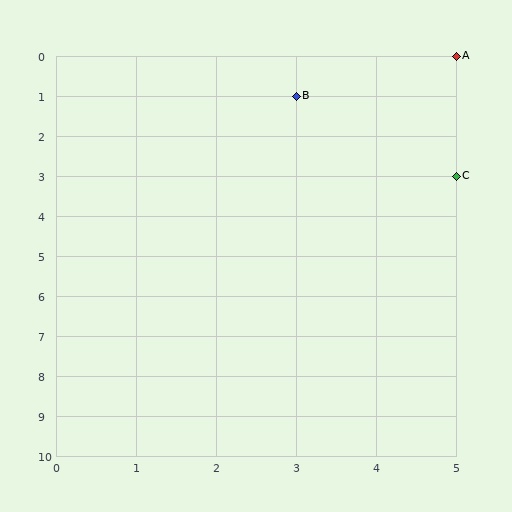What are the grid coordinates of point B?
Point B is at grid coordinates (3, 1).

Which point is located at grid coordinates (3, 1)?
Point B is at (3, 1).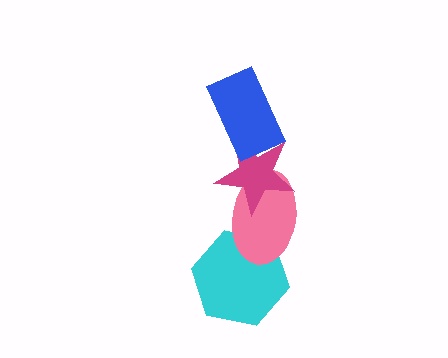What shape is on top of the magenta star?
The blue rectangle is on top of the magenta star.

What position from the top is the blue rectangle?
The blue rectangle is 1st from the top.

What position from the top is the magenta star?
The magenta star is 2nd from the top.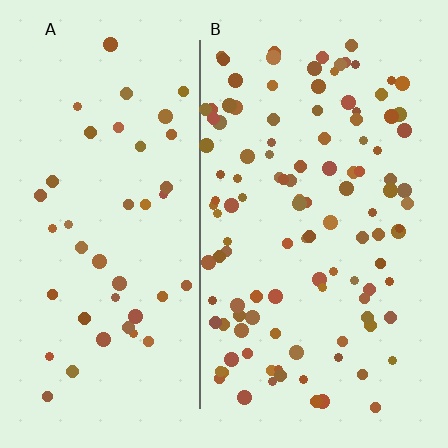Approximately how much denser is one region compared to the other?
Approximately 2.7× — region B over region A.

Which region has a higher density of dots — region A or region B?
B (the right).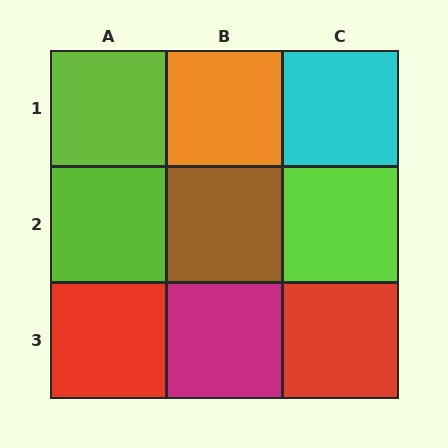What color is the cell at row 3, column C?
Red.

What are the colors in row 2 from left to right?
Lime, brown, lime.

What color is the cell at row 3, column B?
Magenta.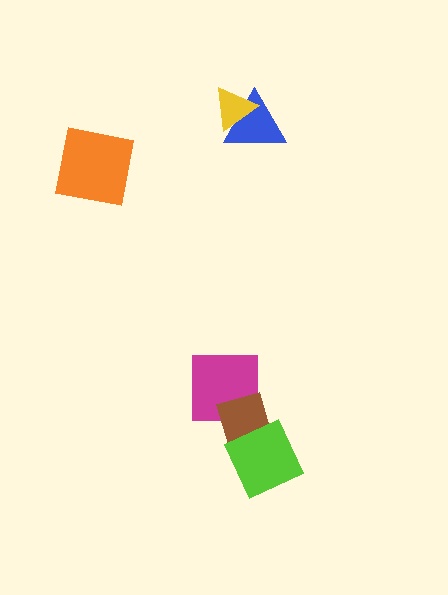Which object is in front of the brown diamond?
The lime diamond is in front of the brown diamond.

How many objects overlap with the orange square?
0 objects overlap with the orange square.